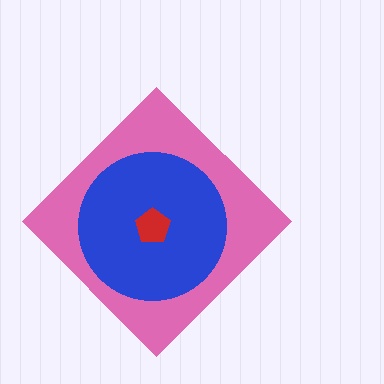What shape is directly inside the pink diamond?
The blue circle.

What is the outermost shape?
The pink diamond.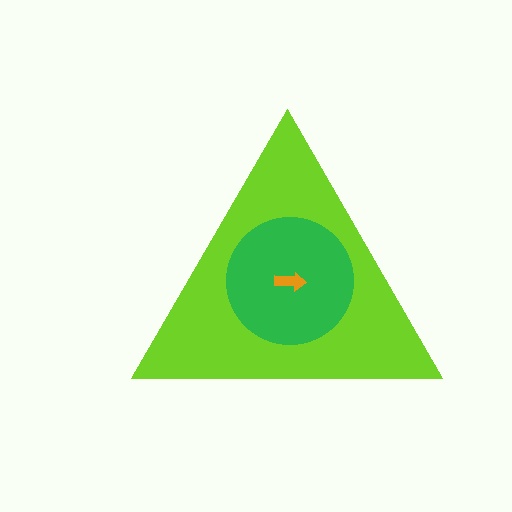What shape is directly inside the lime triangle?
The green circle.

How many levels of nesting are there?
3.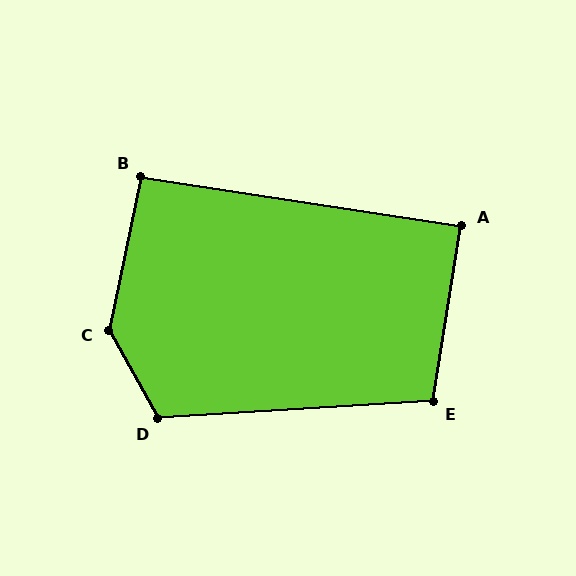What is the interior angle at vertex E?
Approximately 103 degrees (obtuse).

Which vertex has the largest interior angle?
C, at approximately 139 degrees.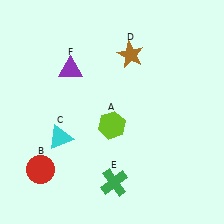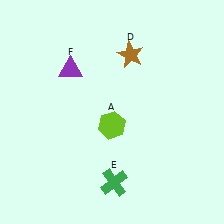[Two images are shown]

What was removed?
The red circle (B), the cyan triangle (C) were removed in Image 2.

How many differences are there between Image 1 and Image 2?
There are 2 differences between the two images.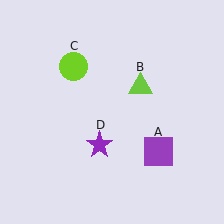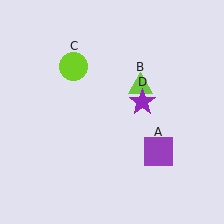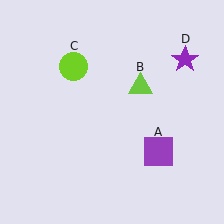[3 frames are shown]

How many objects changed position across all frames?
1 object changed position: purple star (object D).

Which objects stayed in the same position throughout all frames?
Purple square (object A) and lime triangle (object B) and lime circle (object C) remained stationary.